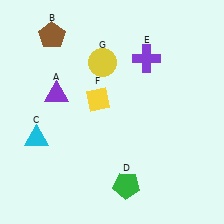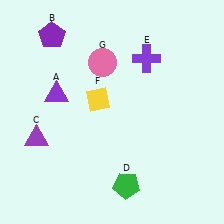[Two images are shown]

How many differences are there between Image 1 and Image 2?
There are 3 differences between the two images.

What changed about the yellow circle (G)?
In Image 1, G is yellow. In Image 2, it changed to pink.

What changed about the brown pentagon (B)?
In Image 1, B is brown. In Image 2, it changed to purple.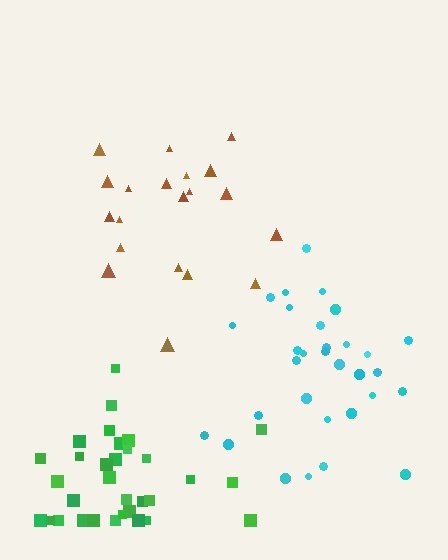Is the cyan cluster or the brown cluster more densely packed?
Cyan.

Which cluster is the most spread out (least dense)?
Brown.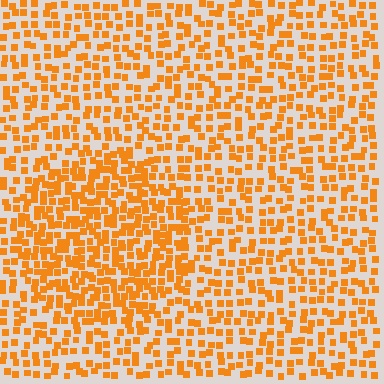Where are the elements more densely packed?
The elements are more densely packed inside the circle boundary.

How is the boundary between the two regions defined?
The boundary is defined by a change in element density (approximately 1.7x ratio). All elements are the same color, size, and shape.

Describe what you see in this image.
The image contains small orange elements arranged at two different densities. A circle-shaped region is visible where the elements are more densely packed than the surrounding area.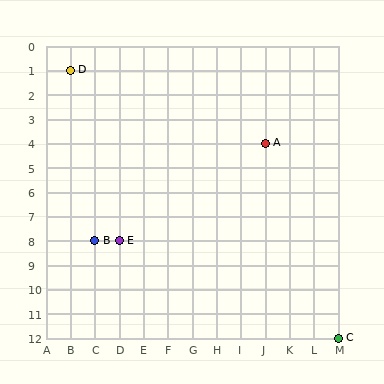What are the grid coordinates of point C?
Point C is at grid coordinates (M, 12).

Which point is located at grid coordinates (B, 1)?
Point D is at (B, 1).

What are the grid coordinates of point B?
Point B is at grid coordinates (C, 8).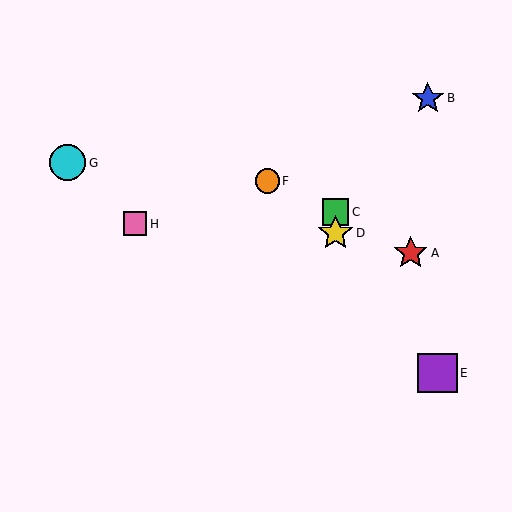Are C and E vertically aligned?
No, C is at x≈335 and E is at x≈437.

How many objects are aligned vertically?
2 objects (C, D) are aligned vertically.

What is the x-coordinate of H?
Object H is at x≈135.